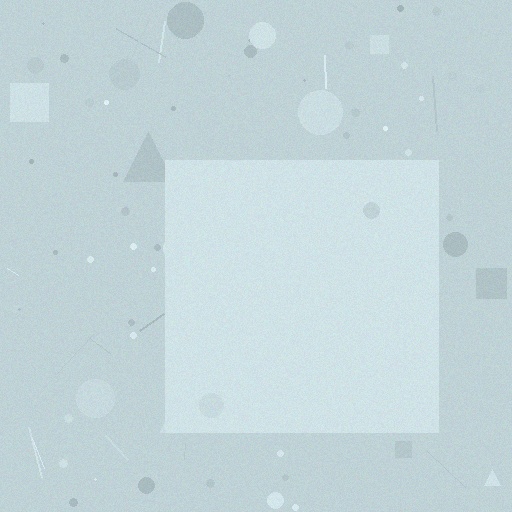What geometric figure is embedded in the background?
A square is embedded in the background.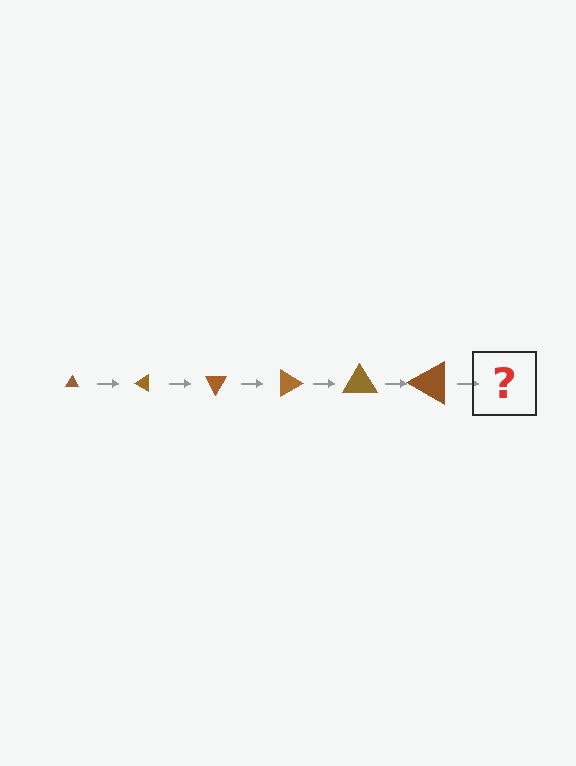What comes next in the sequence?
The next element should be a triangle, larger than the previous one and rotated 180 degrees from the start.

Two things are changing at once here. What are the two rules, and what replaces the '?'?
The two rules are that the triangle grows larger each step and it rotates 30 degrees each step. The '?' should be a triangle, larger than the previous one and rotated 180 degrees from the start.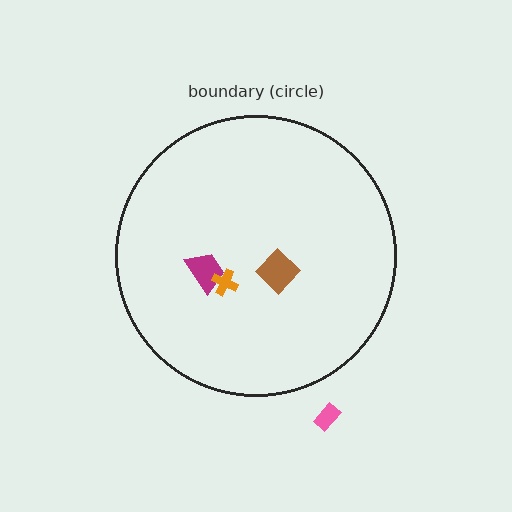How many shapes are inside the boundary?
3 inside, 1 outside.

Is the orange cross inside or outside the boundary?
Inside.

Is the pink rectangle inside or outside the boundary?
Outside.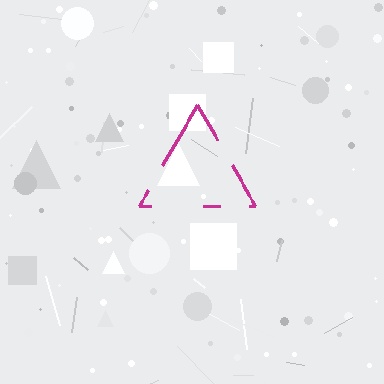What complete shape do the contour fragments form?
The contour fragments form a triangle.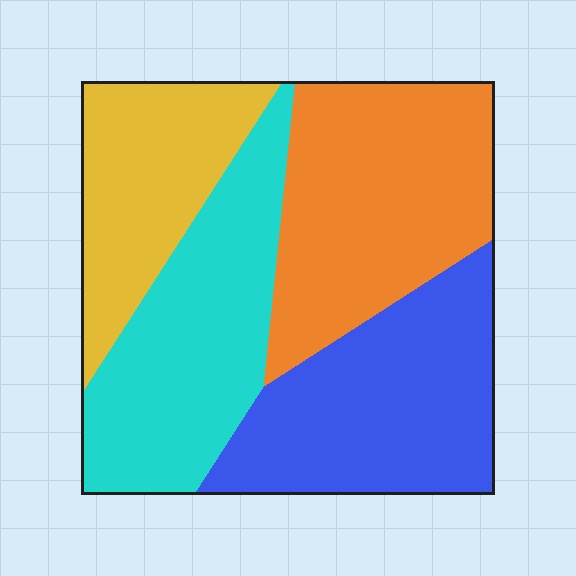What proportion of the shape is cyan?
Cyan takes up between a quarter and a half of the shape.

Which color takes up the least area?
Yellow, at roughly 20%.